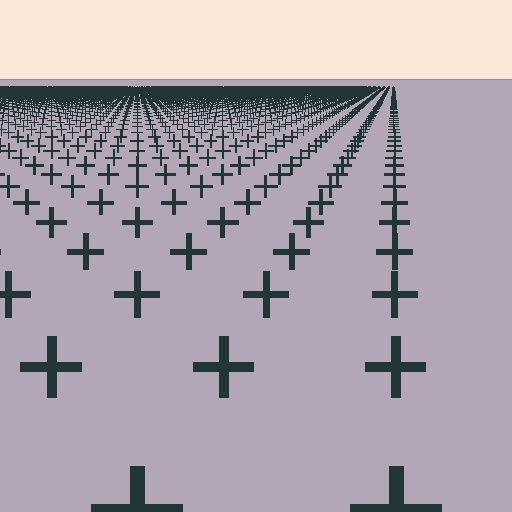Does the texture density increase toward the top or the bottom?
Density increases toward the top.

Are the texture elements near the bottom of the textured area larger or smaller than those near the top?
Larger. Near the bottom, elements are closer to the viewer and appear at a bigger on-screen size.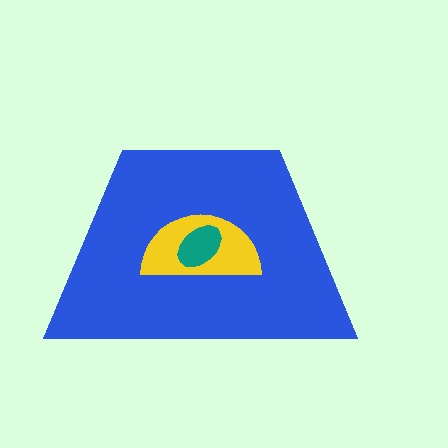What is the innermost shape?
The teal ellipse.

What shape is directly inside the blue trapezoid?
The yellow semicircle.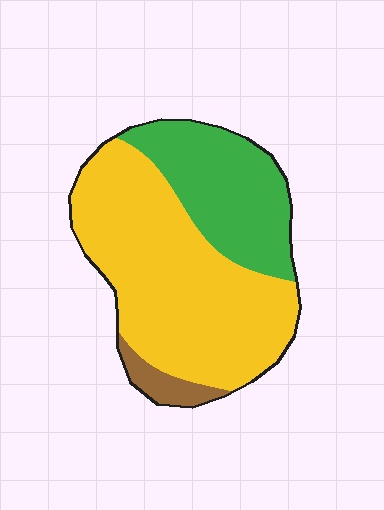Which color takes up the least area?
Brown, at roughly 5%.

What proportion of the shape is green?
Green covers 31% of the shape.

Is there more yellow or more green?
Yellow.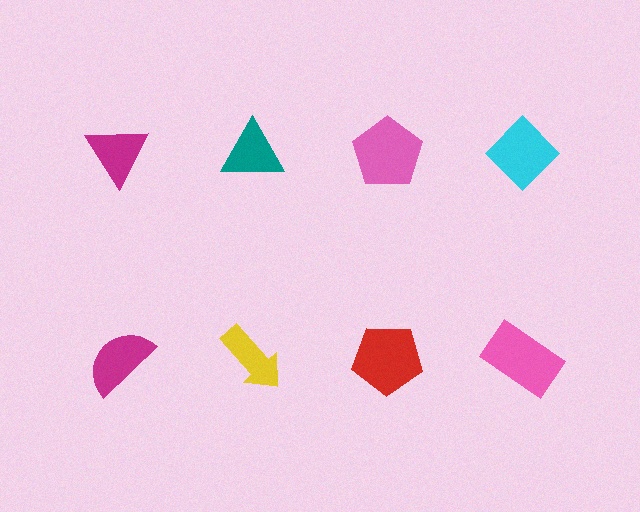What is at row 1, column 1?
A magenta triangle.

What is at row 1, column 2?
A teal triangle.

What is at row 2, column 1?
A magenta semicircle.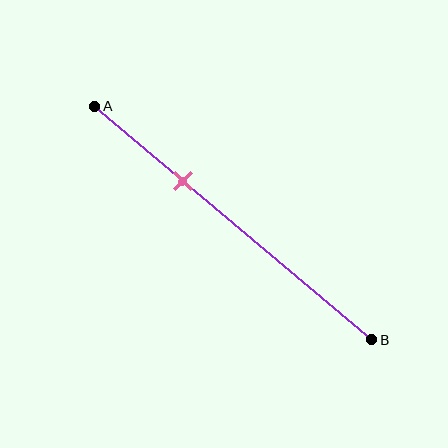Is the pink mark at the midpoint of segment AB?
No, the mark is at about 30% from A, not at the 50% midpoint.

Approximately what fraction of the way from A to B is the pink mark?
The pink mark is approximately 30% of the way from A to B.